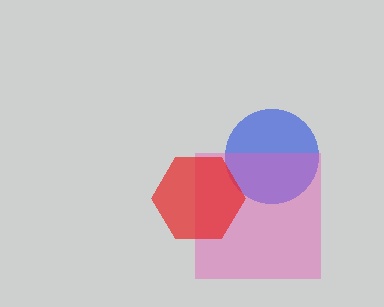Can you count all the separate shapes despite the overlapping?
Yes, there are 3 separate shapes.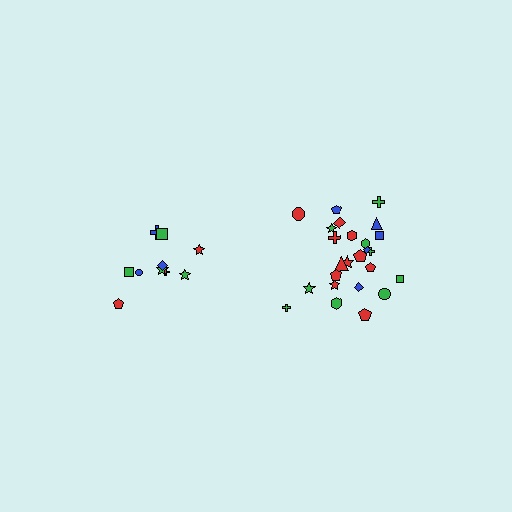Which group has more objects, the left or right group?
The right group.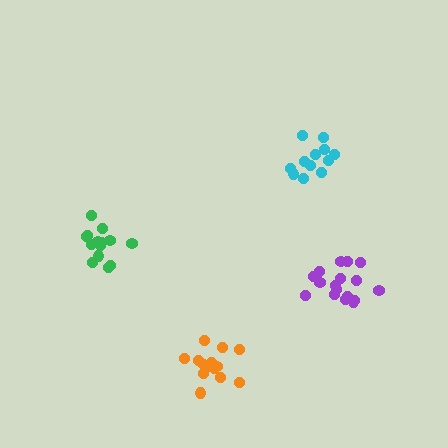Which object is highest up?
The cyan cluster is topmost.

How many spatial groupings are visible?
There are 4 spatial groupings.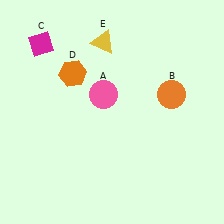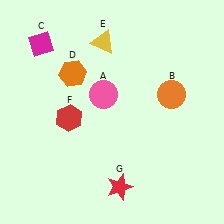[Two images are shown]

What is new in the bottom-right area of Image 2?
A red star (G) was added in the bottom-right area of Image 2.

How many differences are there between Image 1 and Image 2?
There are 2 differences between the two images.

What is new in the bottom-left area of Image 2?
A red hexagon (F) was added in the bottom-left area of Image 2.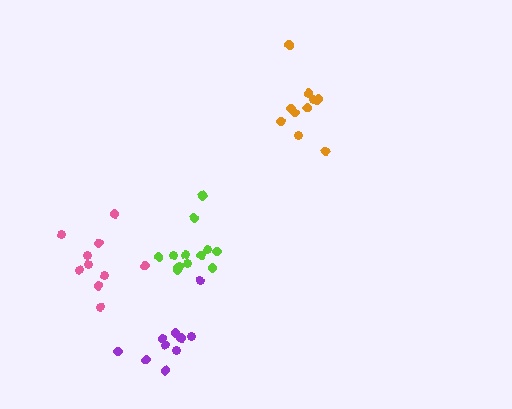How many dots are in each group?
Group 1: 11 dots, Group 2: 13 dots, Group 3: 10 dots, Group 4: 10 dots (44 total).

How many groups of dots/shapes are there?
There are 4 groups.